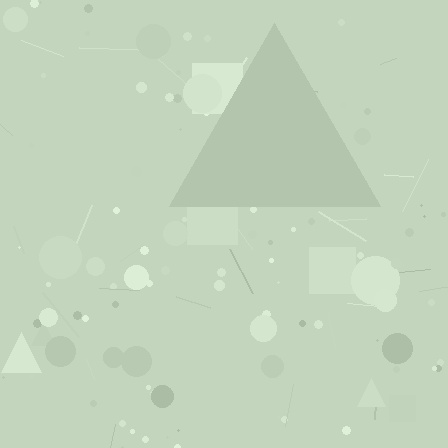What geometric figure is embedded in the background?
A triangle is embedded in the background.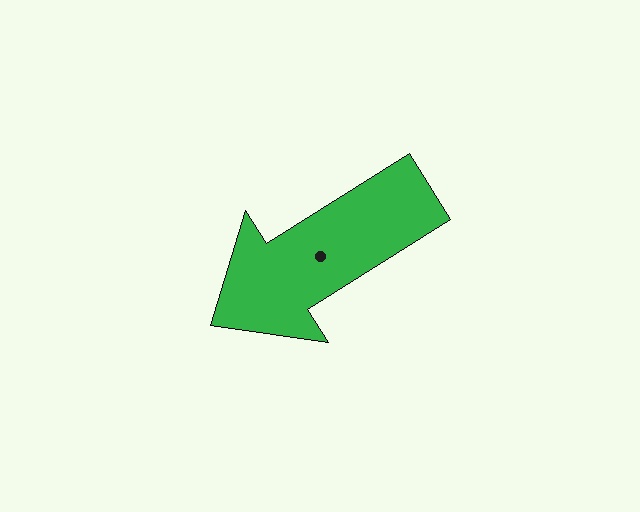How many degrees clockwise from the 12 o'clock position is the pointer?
Approximately 238 degrees.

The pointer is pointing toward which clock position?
Roughly 8 o'clock.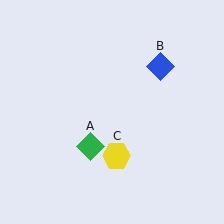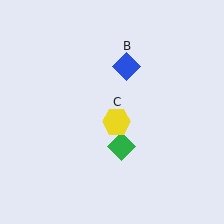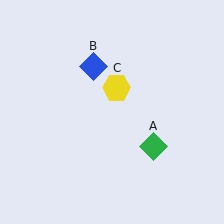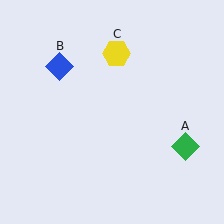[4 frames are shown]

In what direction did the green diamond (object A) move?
The green diamond (object A) moved right.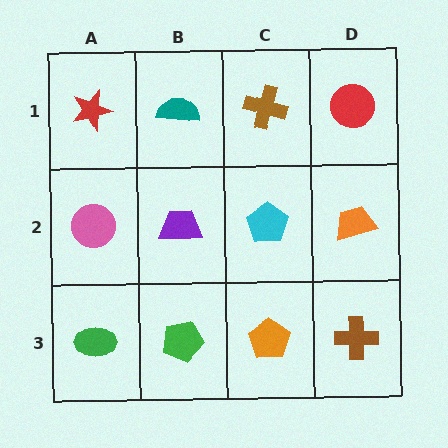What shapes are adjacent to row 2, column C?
A brown cross (row 1, column C), an orange pentagon (row 3, column C), a purple trapezoid (row 2, column B), an orange trapezoid (row 2, column D).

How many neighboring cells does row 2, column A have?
3.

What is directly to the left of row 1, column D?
A brown cross.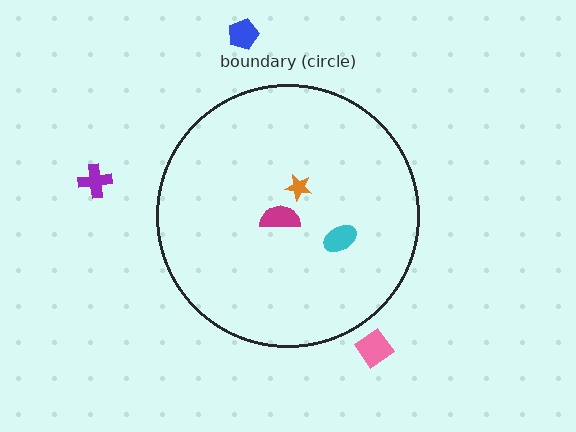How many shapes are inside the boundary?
3 inside, 3 outside.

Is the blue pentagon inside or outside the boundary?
Outside.